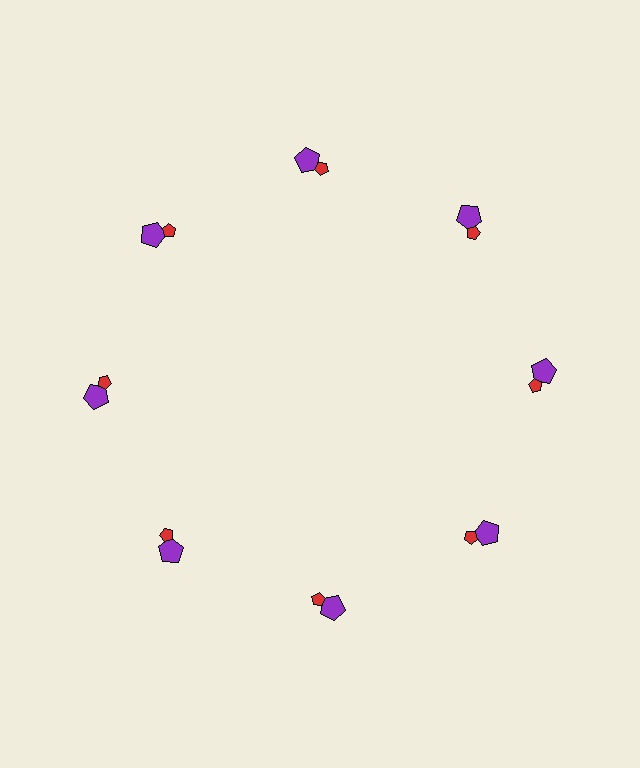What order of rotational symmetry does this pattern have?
This pattern has 8-fold rotational symmetry.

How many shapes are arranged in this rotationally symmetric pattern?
There are 16 shapes, arranged in 8 groups of 2.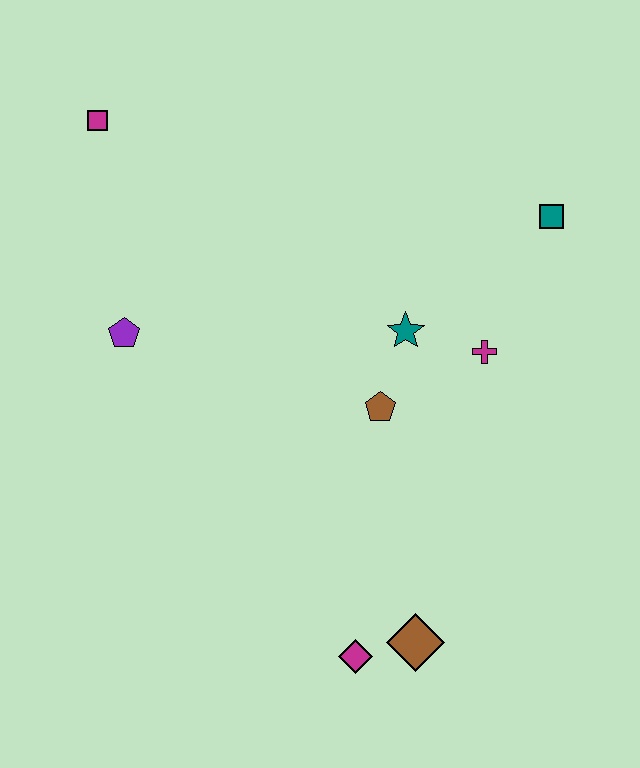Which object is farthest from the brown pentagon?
The magenta square is farthest from the brown pentagon.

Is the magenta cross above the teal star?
No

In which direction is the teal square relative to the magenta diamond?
The teal square is above the magenta diamond.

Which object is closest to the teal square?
The magenta cross is closest to the teal square.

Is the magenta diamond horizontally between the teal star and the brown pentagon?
No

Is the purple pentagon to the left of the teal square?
Yes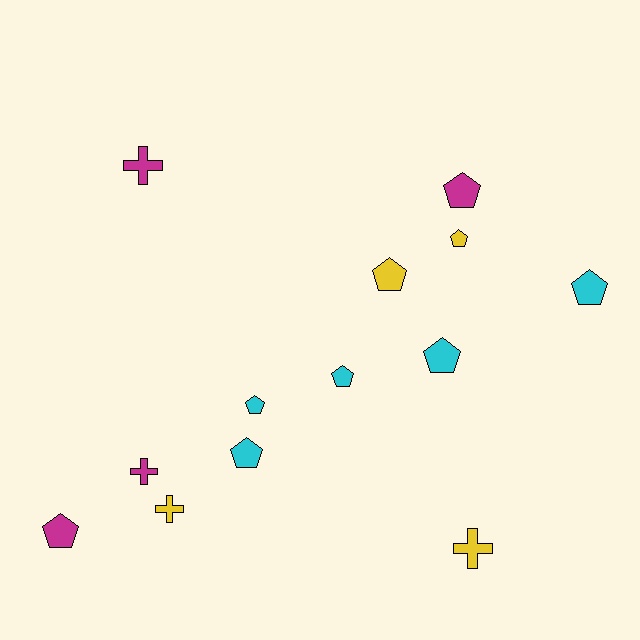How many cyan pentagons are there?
There are 5 cyan pentagons.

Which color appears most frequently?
Cyan, with 5 objects.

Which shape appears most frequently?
Pentagon, with 9 objects.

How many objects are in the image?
There are 13 objects.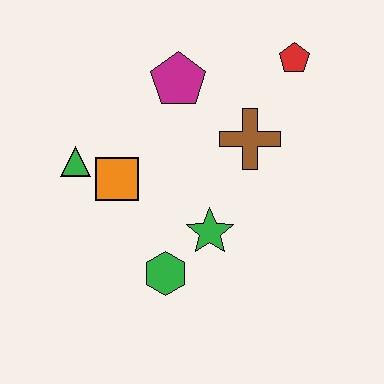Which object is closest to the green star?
The green hexagon is closest to the green star.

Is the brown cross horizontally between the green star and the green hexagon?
No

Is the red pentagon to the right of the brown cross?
Yes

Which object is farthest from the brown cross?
The green triangle is farthest from the brown cross.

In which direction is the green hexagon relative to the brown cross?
The green hexagon is below the brown cross.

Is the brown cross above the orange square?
Yes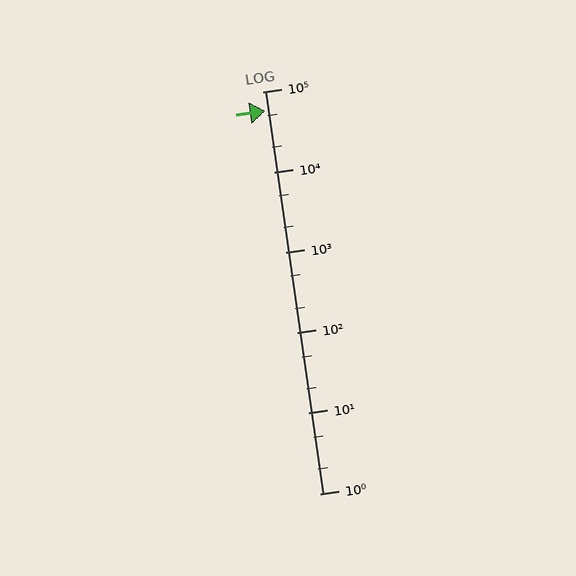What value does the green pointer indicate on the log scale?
The pointer indicates approximately 58000.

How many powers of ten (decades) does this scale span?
The scale spans 5 decades, from 1 to 100000.